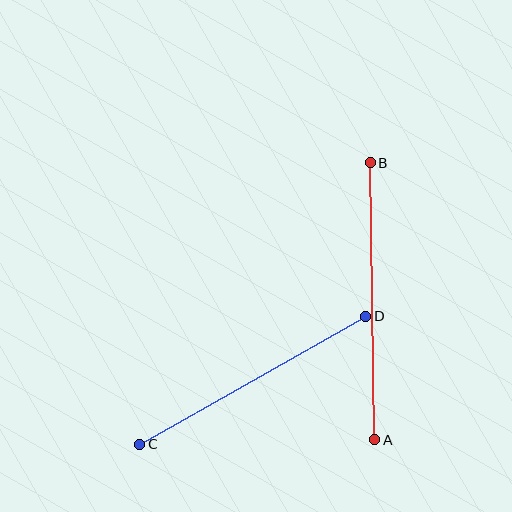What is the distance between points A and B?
The distance is approximately 277 pixels.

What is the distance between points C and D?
The distance is approximately 260 pixels.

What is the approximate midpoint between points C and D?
The midpoint is at approximately (253, 380) pixels.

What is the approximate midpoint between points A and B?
The midpoint is at approximately (373, 301) pixels.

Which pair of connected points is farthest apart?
Points A and B are farthest apart.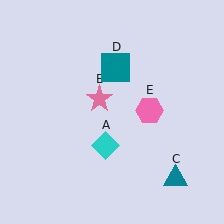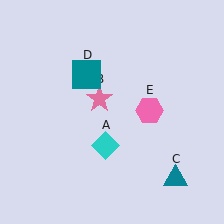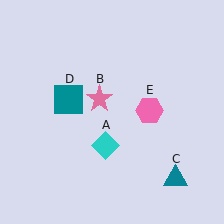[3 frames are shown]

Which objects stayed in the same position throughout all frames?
Cyan diamond (object A) and pink star (object B) and teal triangle (object C) and pink hexagon (object E) remained stationary.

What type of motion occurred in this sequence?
The teal square (object D) rotated counterclockwise around the center of the scene.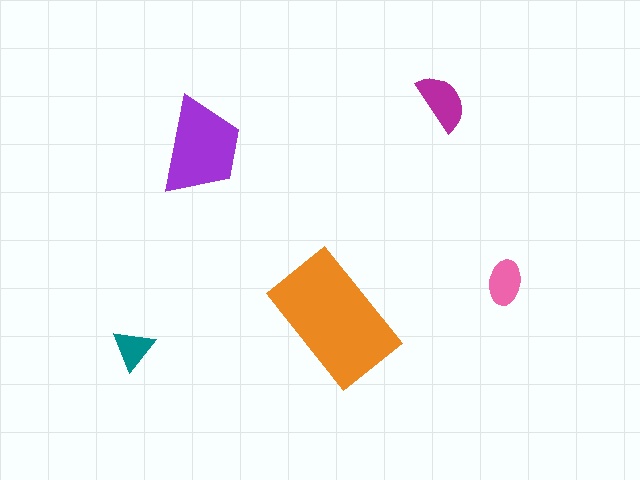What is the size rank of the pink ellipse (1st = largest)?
4th.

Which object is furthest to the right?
The pink ellipse is rightmost.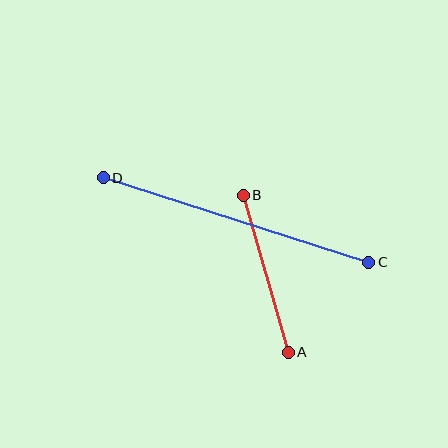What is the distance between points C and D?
The distance is approximately 279 pixels.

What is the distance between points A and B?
The distance is approximately 163 pixels.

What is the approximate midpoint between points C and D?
The midpoint is at approximately (236, 220) pixels.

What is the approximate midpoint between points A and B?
The midpoint is at approximately (266, 274) pixels.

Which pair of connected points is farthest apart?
Points C and D are farthest apart.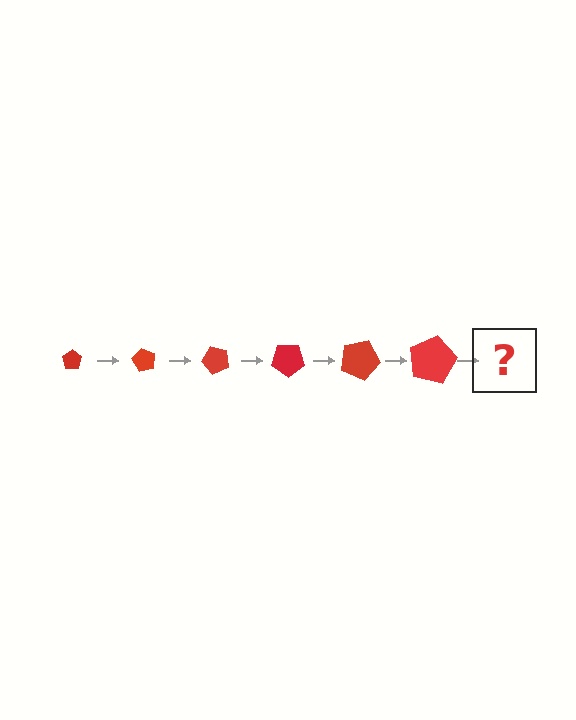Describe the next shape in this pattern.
It should be a pentagon, larger than the previous one and rotated 360 degrees from the start.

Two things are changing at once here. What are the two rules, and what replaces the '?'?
The two rules are that the pentagon grows larger each step and it rotates 60 degrees each step. The '?' should be a pentagon, larger than the previous one and rotated 360 degrees from the start.